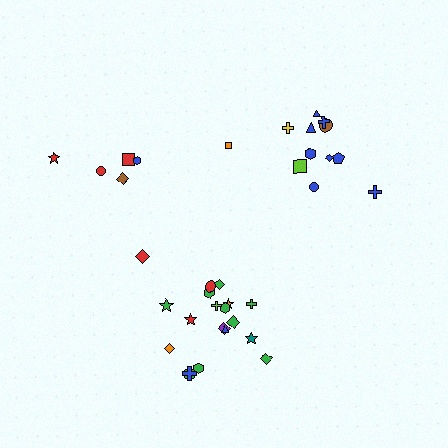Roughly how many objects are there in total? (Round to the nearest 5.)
Roughly 35 objects in total.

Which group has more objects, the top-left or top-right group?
The top-right group.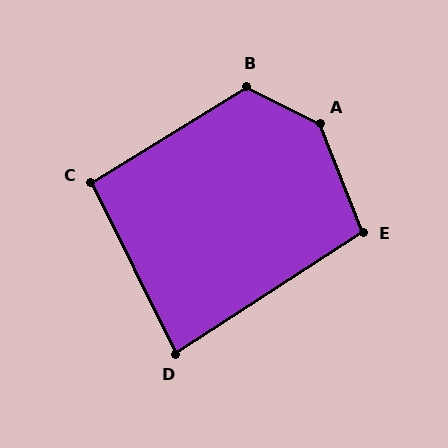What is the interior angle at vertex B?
Approximately 122 degrees (obtuse).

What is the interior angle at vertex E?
Approximately 102 degrees (obtuse).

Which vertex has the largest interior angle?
A, at approximately 138 degrees.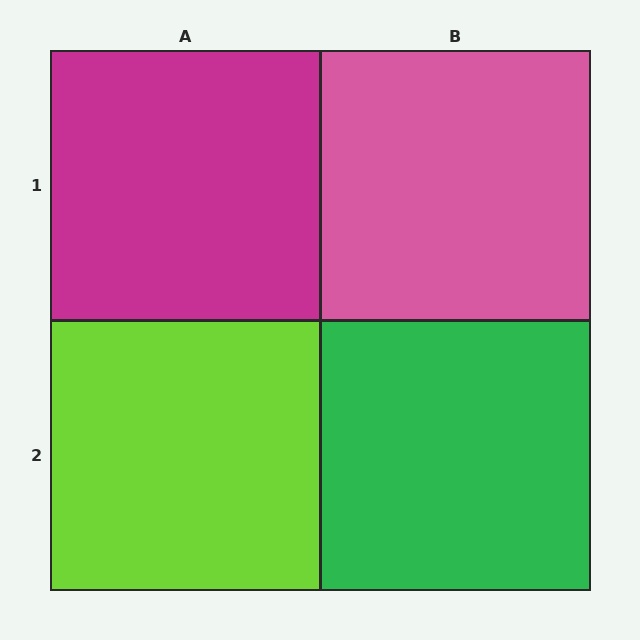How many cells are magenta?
1 cell is magenta.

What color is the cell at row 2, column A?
Lime.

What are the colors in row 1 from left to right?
Magenta, pink.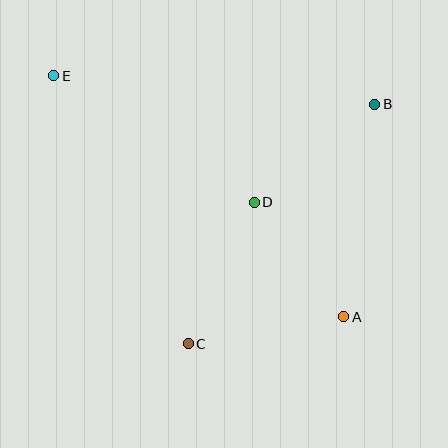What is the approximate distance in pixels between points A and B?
The distance between A and B is approximately 214 pixels.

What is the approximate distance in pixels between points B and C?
The distance between B and C is approximately 303 pixels.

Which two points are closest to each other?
Points A and D are closest to each other.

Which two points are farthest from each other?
Points A and E are farthest from each other.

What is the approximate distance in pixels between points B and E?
The distance between B and E is approximately 322 pixels.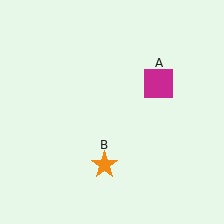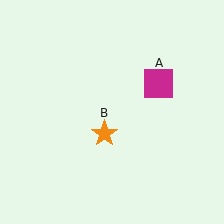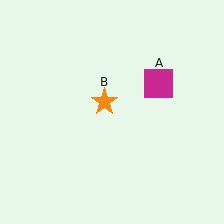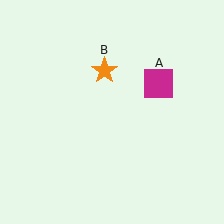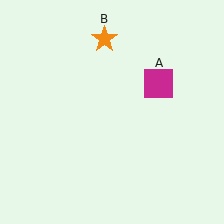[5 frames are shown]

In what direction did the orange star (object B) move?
The orange star (object B) moved up.